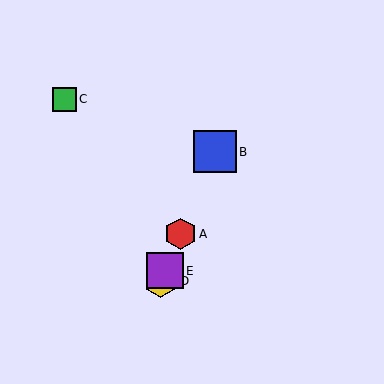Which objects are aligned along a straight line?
Objects A, B, D, E are aligned along a straight line.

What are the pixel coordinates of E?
Object E is at (165, 271).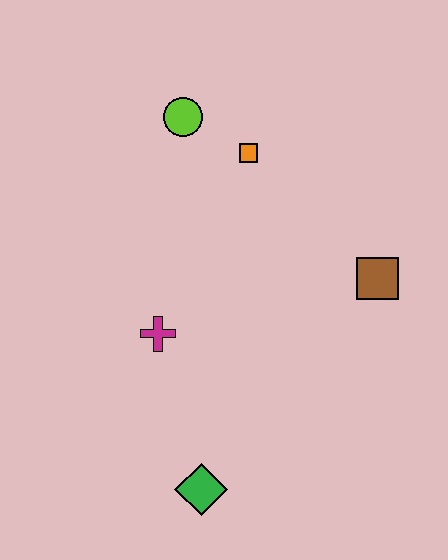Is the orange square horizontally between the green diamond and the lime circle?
No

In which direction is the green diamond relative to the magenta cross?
The green diamond is below the magenta cross.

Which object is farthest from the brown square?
The green diamond is farthest from the brown square.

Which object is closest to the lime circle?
The orange square is closest to the lime circle.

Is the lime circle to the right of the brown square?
No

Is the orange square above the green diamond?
Yes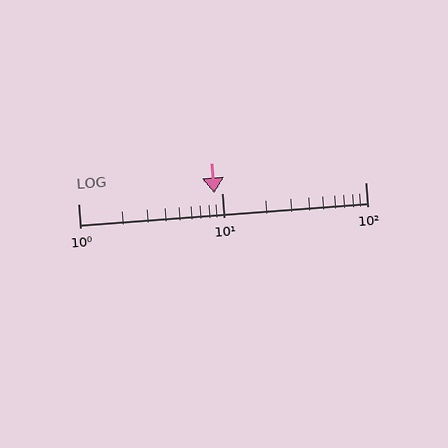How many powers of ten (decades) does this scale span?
The scale spans 2 decades, from 1 to 100.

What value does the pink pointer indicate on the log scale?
The pointer indicates approximately 8.9.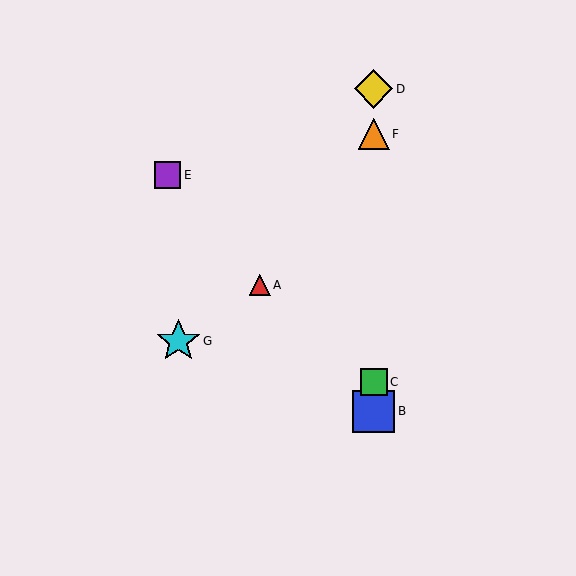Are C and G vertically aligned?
No, C is at x≈374 and G is at x≈178.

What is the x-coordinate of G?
Object G is at x≈178.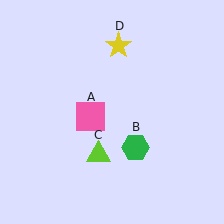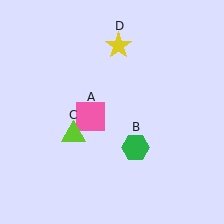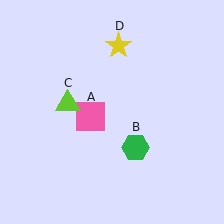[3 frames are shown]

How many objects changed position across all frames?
1 object changed position: lime triangle (object C).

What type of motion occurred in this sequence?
The lime triangle (object C) rotated clockwise around the center of the scene.